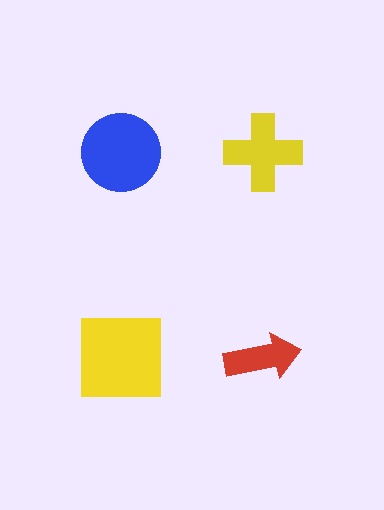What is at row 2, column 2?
A red arrow.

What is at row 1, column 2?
A yellow cross.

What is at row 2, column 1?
A yellow square.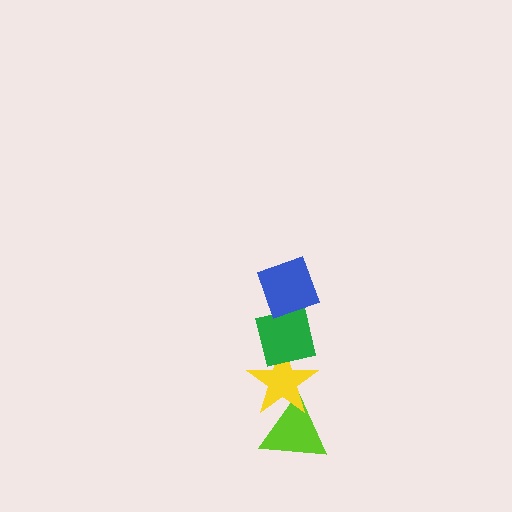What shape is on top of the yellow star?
The green square is on top of the yellow star.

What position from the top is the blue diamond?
The blue diamond is 1st from the top.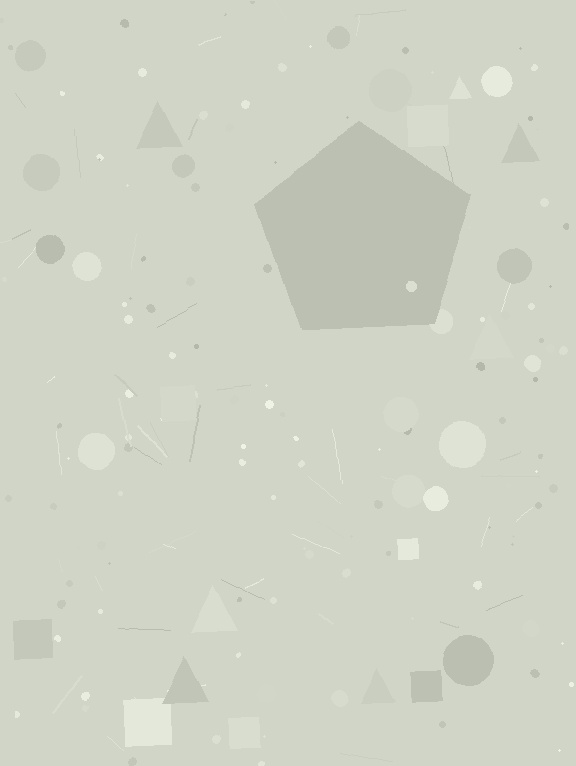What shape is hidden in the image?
A pentagon is hidden in the image.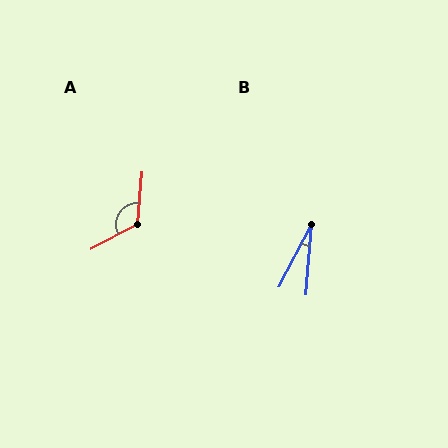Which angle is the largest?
A, at approximately 122 degrees.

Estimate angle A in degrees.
Approximately 122 degrees.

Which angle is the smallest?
B, at approximately 22 degrees.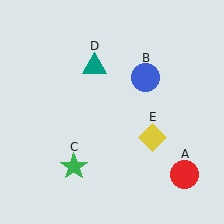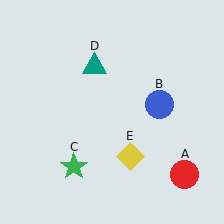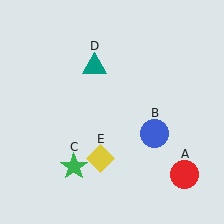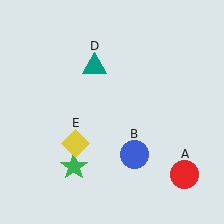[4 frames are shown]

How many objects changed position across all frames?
2 objects changed position: blue circle (object B), yellow diamond (object E).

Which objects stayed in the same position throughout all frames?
Red circle (object A) and green star (object C) and teal triangle (object D) remained stationary.